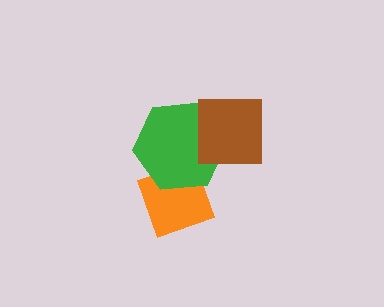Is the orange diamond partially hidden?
Yes, it is partially covered by another shape.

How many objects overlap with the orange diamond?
1 object overlaps with the orange diamond.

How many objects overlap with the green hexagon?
2 objects overlap with the green hexagon.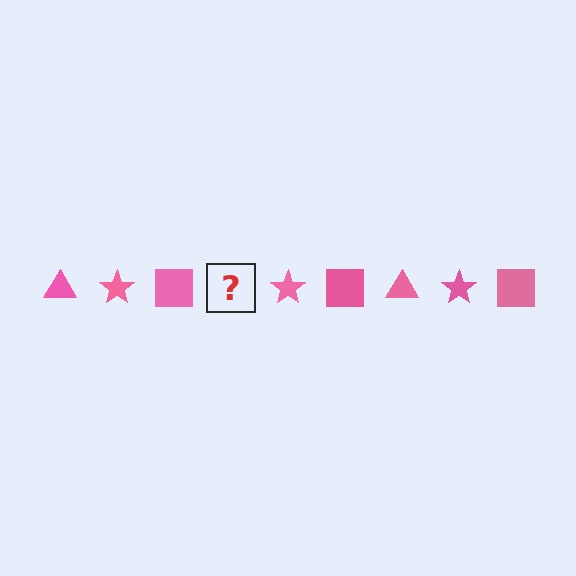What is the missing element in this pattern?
The missing element is a pink triangle.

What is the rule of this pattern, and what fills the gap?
The rule is that the pattern cycles through triangle, star, square shapes in pink. The gap should be filled with a pink triangle.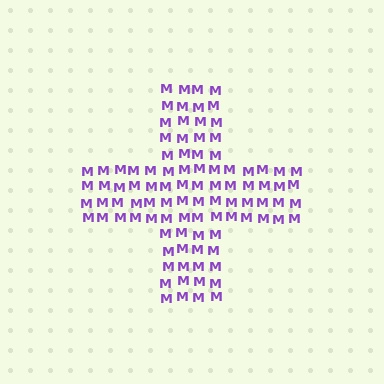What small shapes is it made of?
It is made of small letter M's.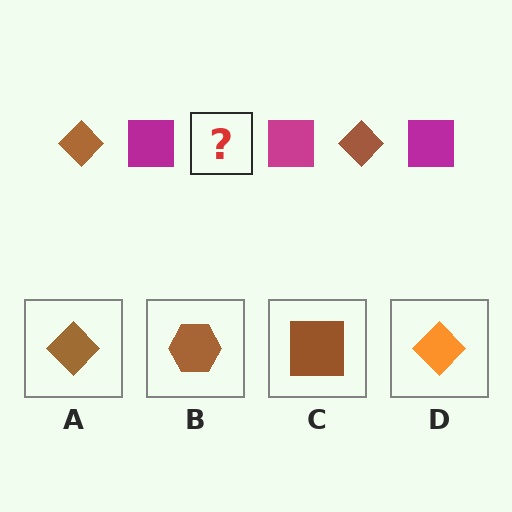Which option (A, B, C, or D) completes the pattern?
A.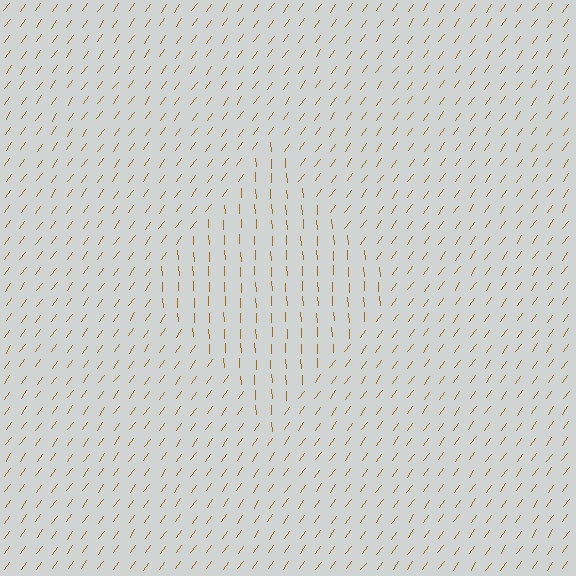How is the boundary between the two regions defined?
The boundary is defined purely by a change in line orientation (approximately 39 degrees difference). All lines are the same color and thickness.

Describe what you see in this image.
The image is filled with small brown line segments. A diamond region in the image has lines oriented differently from the surrounding lines, creating a visible texture boundary.